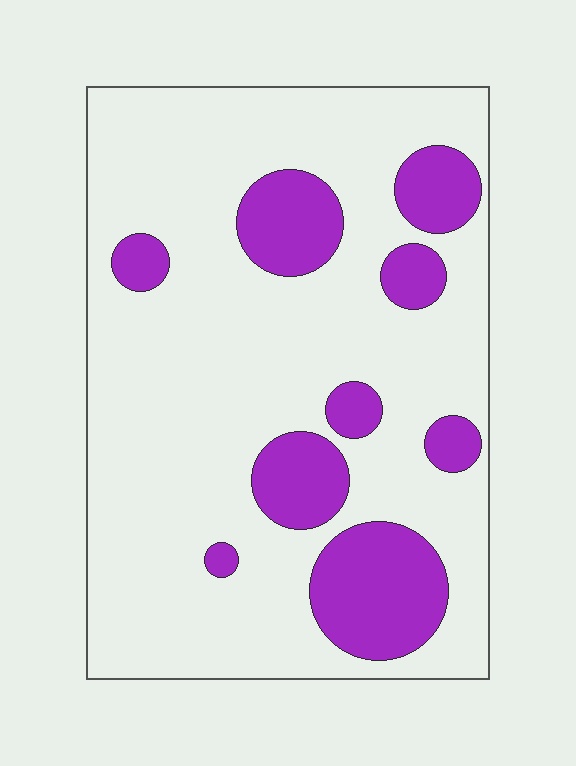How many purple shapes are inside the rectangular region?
9.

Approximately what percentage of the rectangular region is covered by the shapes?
Approximately 20%.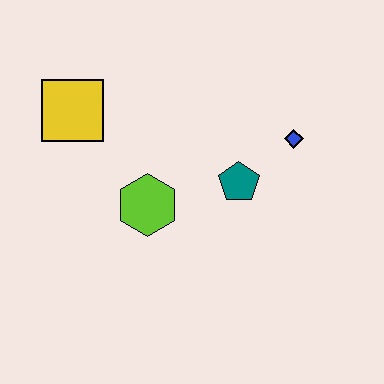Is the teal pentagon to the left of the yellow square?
No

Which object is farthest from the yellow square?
The blue diamond is farthest from the yellow square.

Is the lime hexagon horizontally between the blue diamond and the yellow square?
Yes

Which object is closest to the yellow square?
The lime hexagon is closest to the yellow square.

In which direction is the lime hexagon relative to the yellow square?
The lime hexagon is below the yellow square.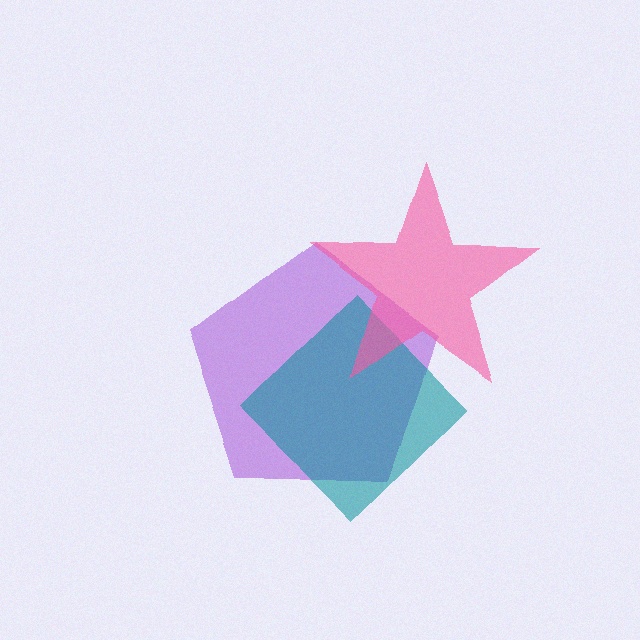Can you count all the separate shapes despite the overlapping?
Yes, there are 3 separate shapes.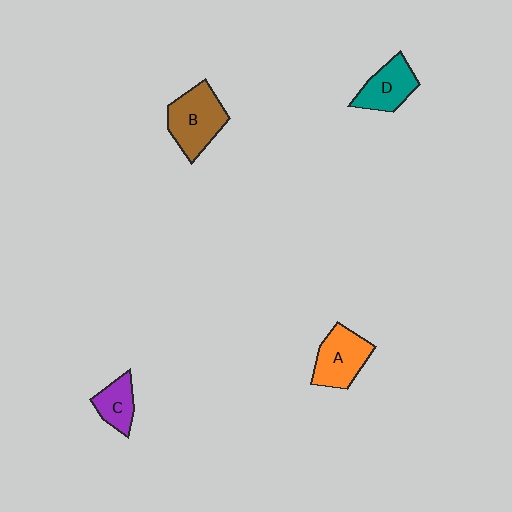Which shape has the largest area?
Shape B (brown).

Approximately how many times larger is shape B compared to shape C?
Approximately 1.8 times.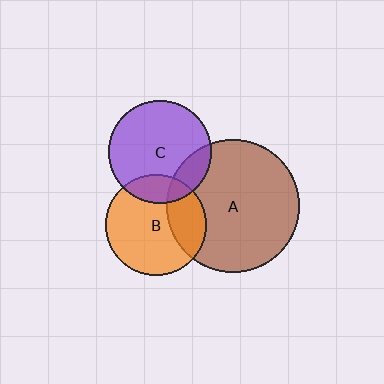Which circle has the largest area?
Circle A (brown).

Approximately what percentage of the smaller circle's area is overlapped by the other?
Approximately 25%.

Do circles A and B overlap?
Yes.